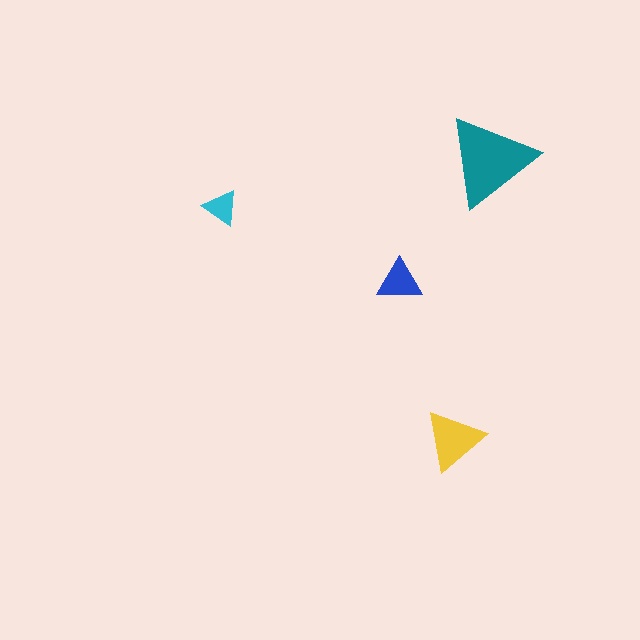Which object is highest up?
The teal triangle is topmost.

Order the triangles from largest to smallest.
the teal one, the yellow one, the blue one, the cyan one.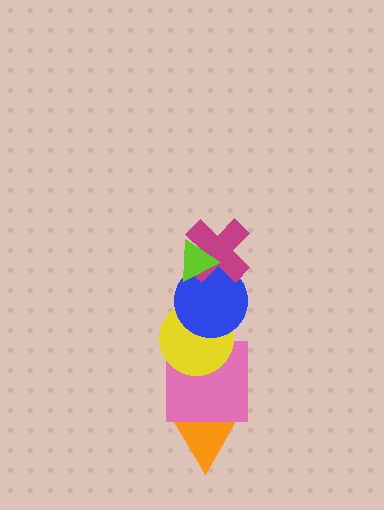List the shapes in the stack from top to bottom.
From top to bottom: the lime triangle, the magenta cross, the blue circle, the yellow circle, the pink square, the orange triangle.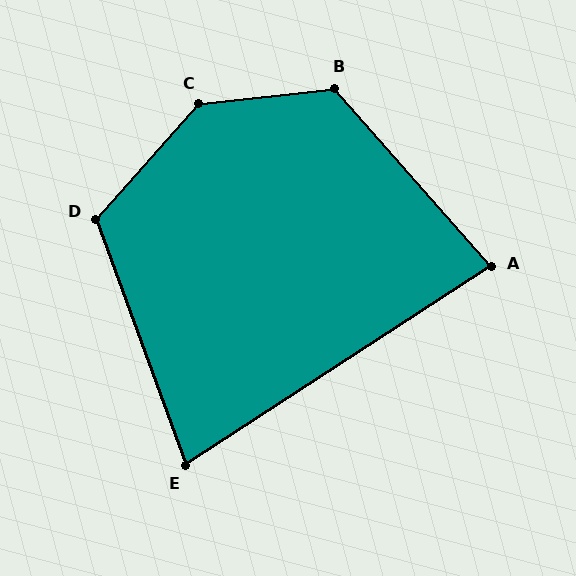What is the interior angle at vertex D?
Approximately 118 degrees (obtuse).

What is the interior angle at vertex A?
Approximately 82 degrees (acute).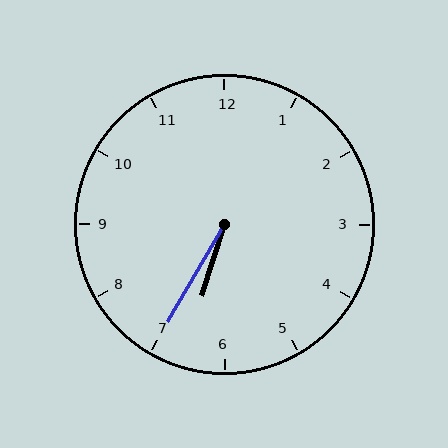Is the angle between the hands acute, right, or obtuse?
It is acute.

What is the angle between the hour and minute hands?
Approximately 12 degrees.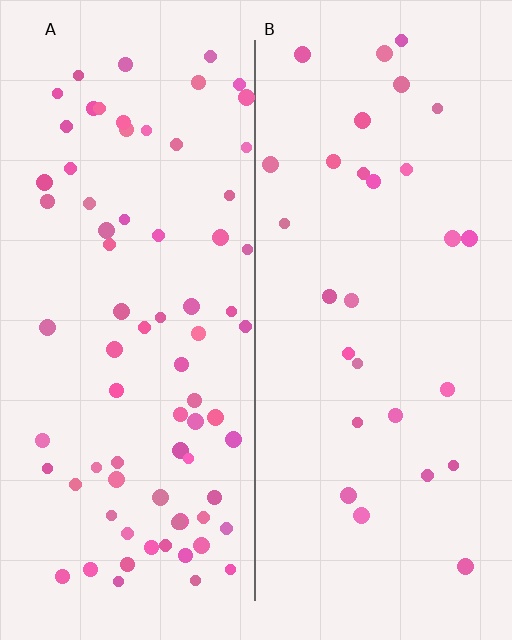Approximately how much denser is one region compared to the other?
Approximately 2.7× — region A over region B.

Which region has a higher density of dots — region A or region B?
A (the left).